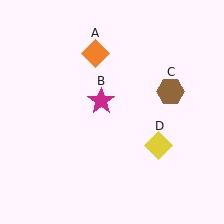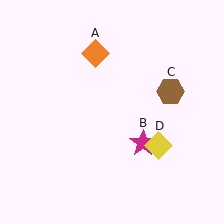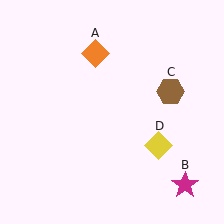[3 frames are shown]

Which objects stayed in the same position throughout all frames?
Orange diamond (object A) and brown hexagon (object C) and yellow diamond (object D) remained stationary.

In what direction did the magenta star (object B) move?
The magenta star (object B) moved down and to the right.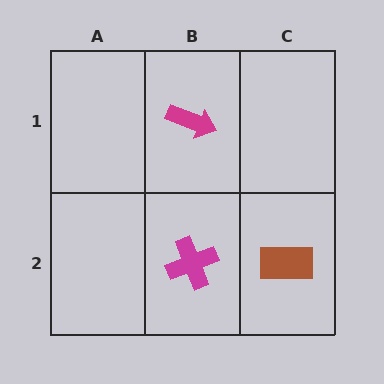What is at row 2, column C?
A brown rectangle.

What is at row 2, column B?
A magenta cross.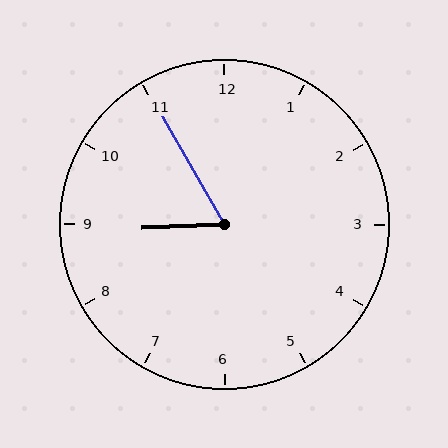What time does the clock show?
8:55.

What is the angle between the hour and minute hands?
Approximately 62 degrees.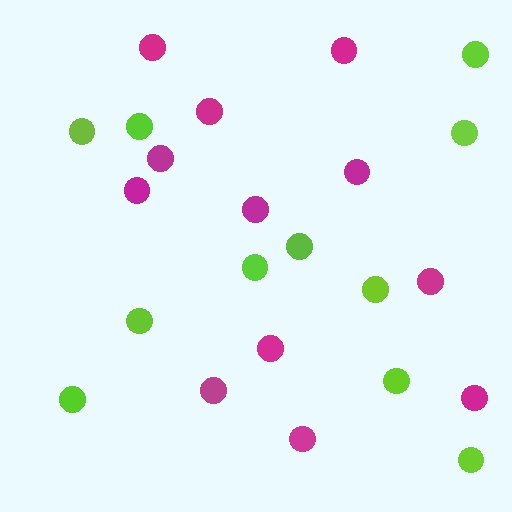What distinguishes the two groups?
There are 2 groups: one group of lime circles (11) and one group of magenta circles (12).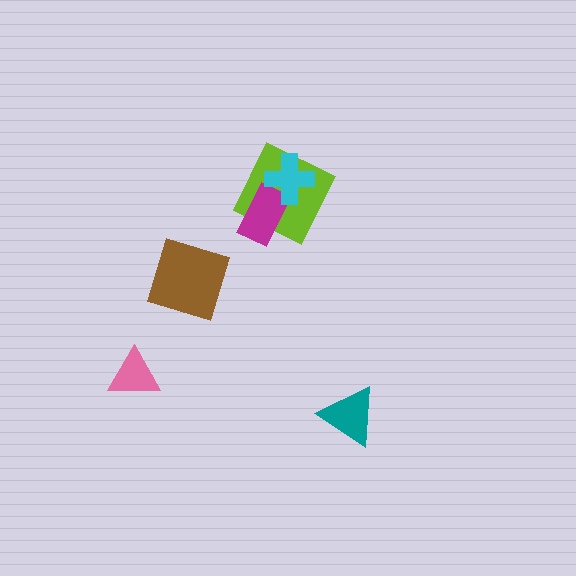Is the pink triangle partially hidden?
No, no other shape covers it.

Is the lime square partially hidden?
Yes, it is partially covered by another shape.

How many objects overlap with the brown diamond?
0 objects overlap with the brown diamond.